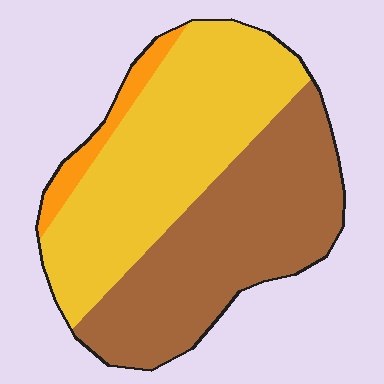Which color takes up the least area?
Orange, at roughly 5%.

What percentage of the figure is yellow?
Yellow covers about 45% of the figure.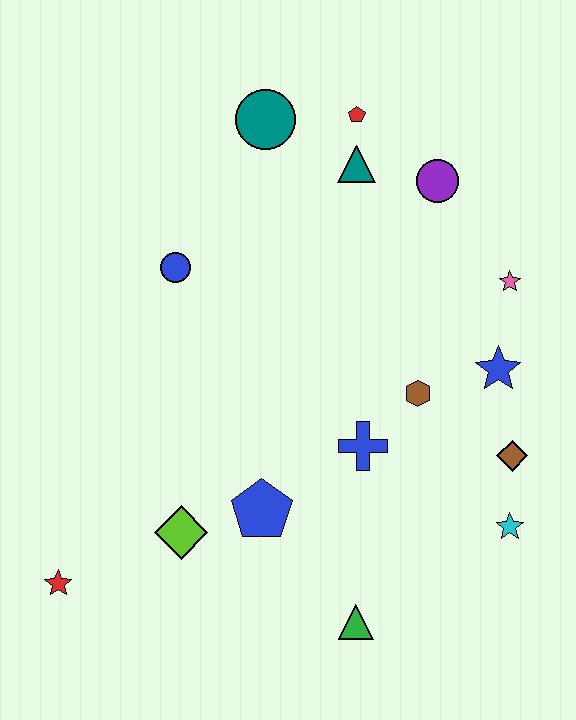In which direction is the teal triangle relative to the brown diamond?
The teal triangle is above the brown diamond.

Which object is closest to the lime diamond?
The blue pentagon is closest to the lime diamond.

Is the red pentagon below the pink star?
No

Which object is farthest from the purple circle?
The red star is farthest from the purple circle.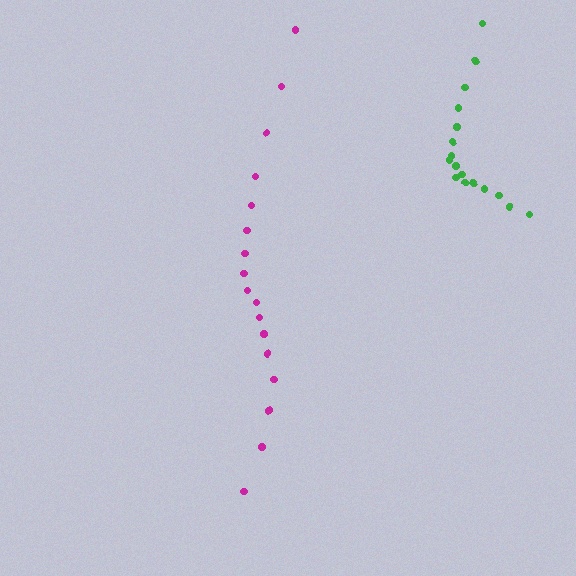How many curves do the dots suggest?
There are 2 distinct paths.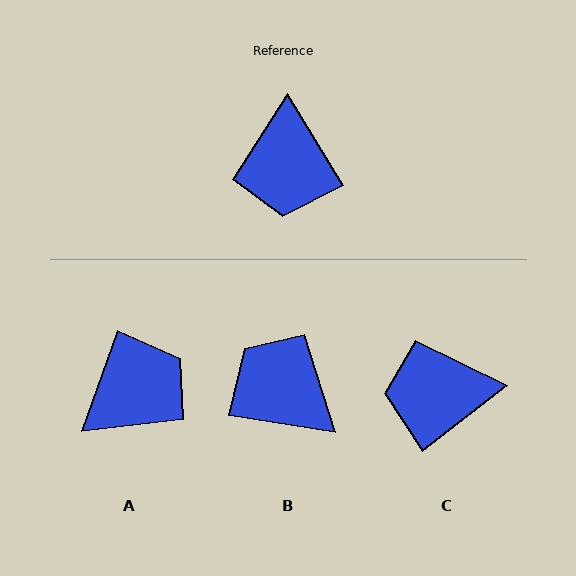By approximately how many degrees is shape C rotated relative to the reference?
Approximately 84 degrees clockwise.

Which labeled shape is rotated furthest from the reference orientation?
B, about 130 degrees away.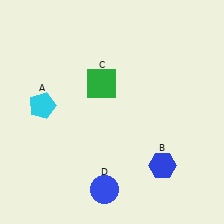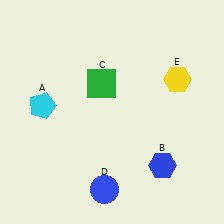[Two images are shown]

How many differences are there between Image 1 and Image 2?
There is 1 difference between the two images.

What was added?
A yellow hexagon (E) was added in Image 2.